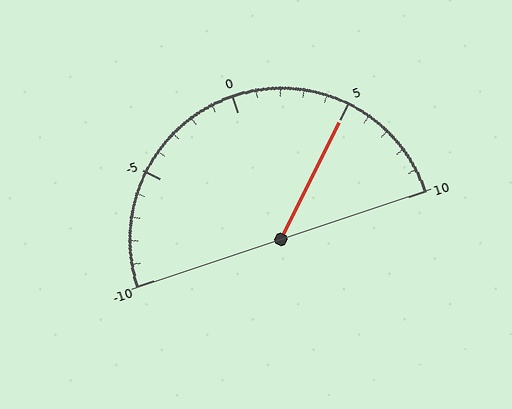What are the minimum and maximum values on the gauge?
The gauge ranges from -10 to 10.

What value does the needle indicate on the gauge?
The needle indicates approximately 5.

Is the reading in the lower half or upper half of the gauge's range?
The reading is in the upper half of the range (-10 to 10).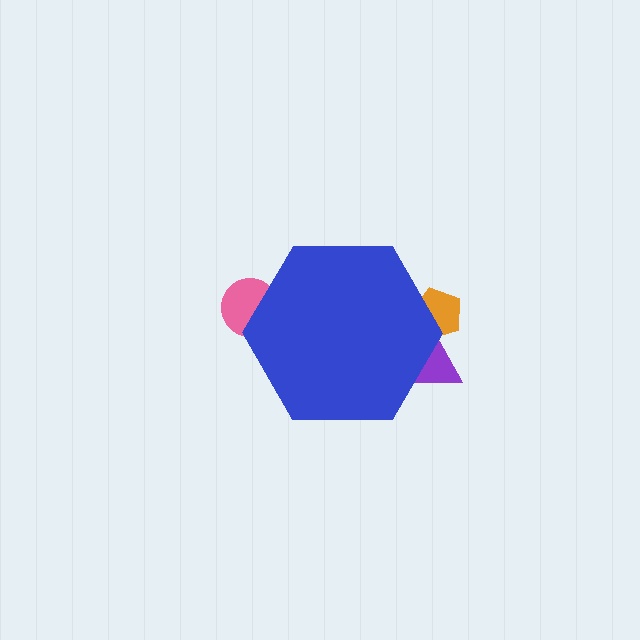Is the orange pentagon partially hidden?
Yes, the orange pentagon is partially hidden behind the blue hexagon.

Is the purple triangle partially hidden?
Yes, the purple triangle is partially hidden behind the blue hexagon.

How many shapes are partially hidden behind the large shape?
3 shapes are partially hidden.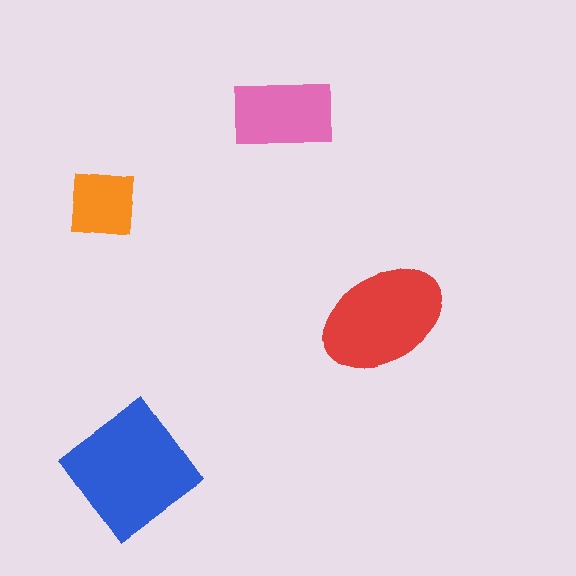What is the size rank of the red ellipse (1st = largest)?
2nd.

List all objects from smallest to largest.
The orange square, the pink rectangle, the red ellipse, the blue diamond.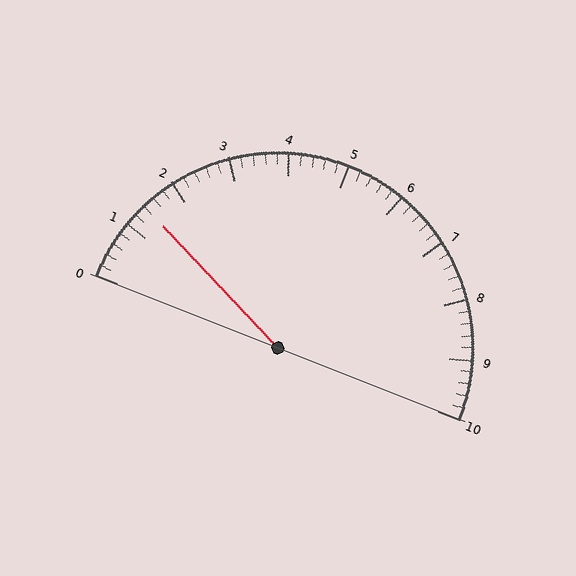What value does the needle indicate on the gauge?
The needle indicates approximately 1.4.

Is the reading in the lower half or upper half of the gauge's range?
The reading is in the lower half of the range (0 to 10).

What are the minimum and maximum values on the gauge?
The gauge ranges from 0 to 10.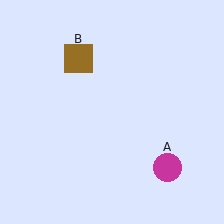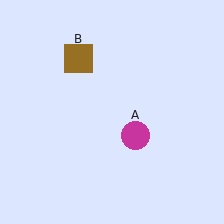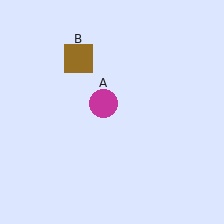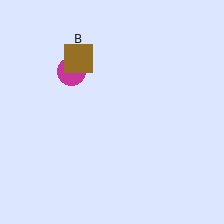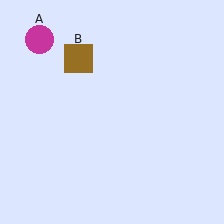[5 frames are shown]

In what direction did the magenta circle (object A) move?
The magenta circle (object A) moved up and to the left.